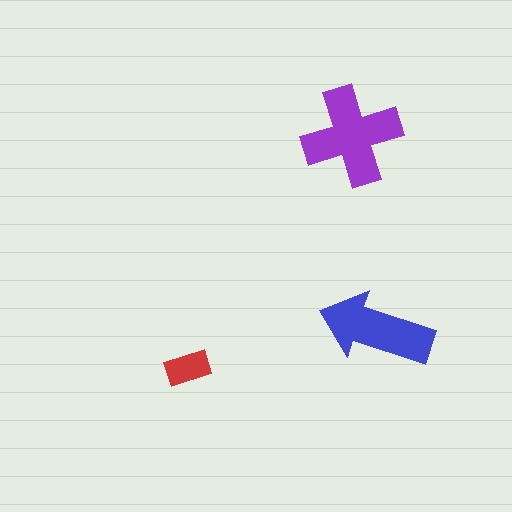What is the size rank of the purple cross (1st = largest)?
1st.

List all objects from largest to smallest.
The purple cross, the blue arrow, the red rectangle.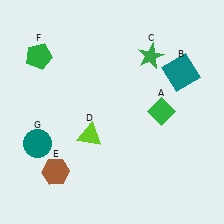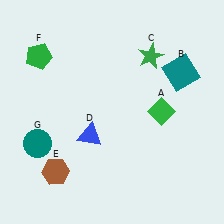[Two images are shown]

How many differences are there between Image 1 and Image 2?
There is 1 difference between the two images.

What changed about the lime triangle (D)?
In Image 1, D is lime. In Image 2, it changed to blue.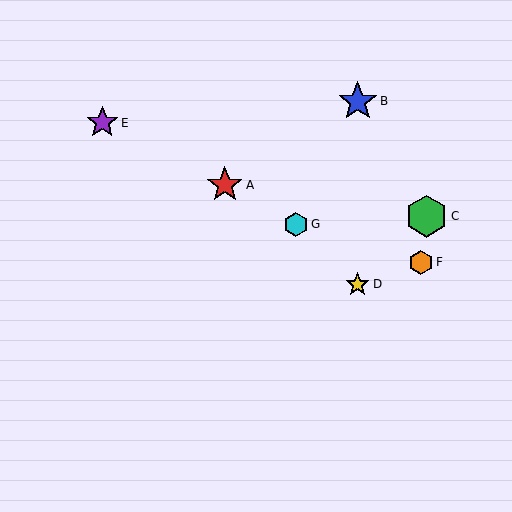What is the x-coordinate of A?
Object A is at x≈225.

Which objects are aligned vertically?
Objects B, D are aligned vertically.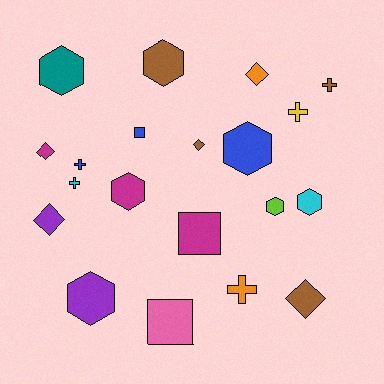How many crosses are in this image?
There are 5 crosses.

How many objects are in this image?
There are 20 objects.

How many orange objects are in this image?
There are 2 orange objects.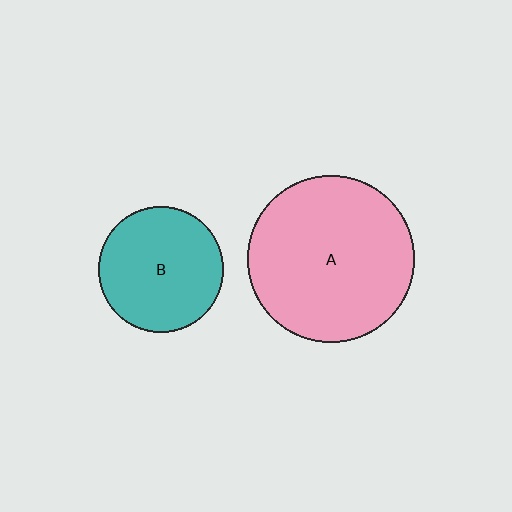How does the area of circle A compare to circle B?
Approximately 1.8 times.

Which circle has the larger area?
Circle A (pink).